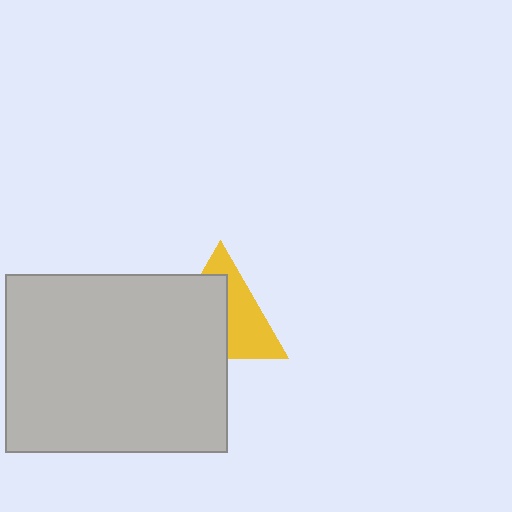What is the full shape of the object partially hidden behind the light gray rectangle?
The partially hidden object is a yellow triangle.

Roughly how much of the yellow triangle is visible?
About half of it is visible (roughly 47%).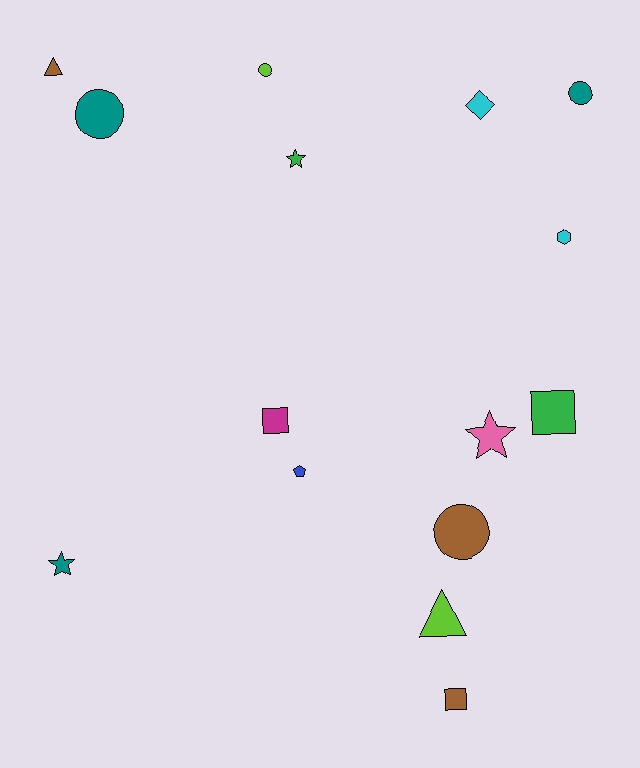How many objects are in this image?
There are 15 objects.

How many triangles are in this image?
There are 2 triangles.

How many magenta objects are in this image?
There is 1 magenta object.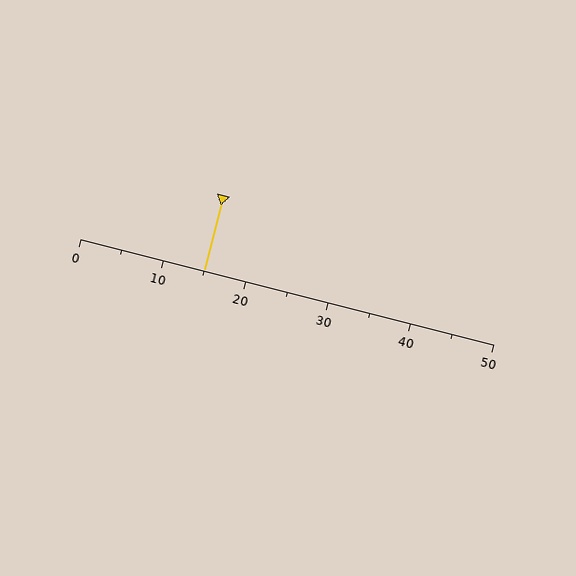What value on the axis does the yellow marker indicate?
The marker indicates approximately 15.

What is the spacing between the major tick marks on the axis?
The major ticks are spaced 10 apart.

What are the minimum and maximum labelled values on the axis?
The axis runs from 0 to 50.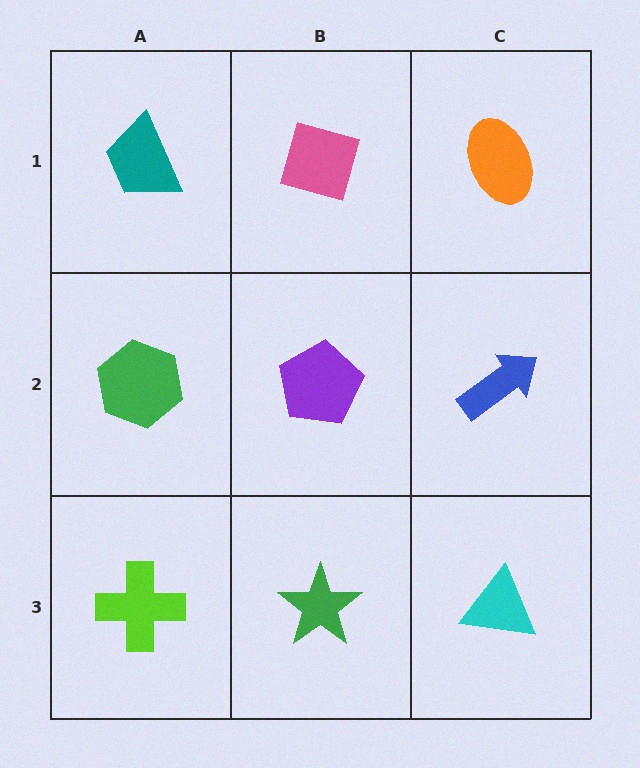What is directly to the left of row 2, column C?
A purple pentagon.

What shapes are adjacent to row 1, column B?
A purple pentagon (row 2, column B), a teal trapezoid (row 1, column A), an orange ellipse (row 1, column C).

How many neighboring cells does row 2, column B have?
4.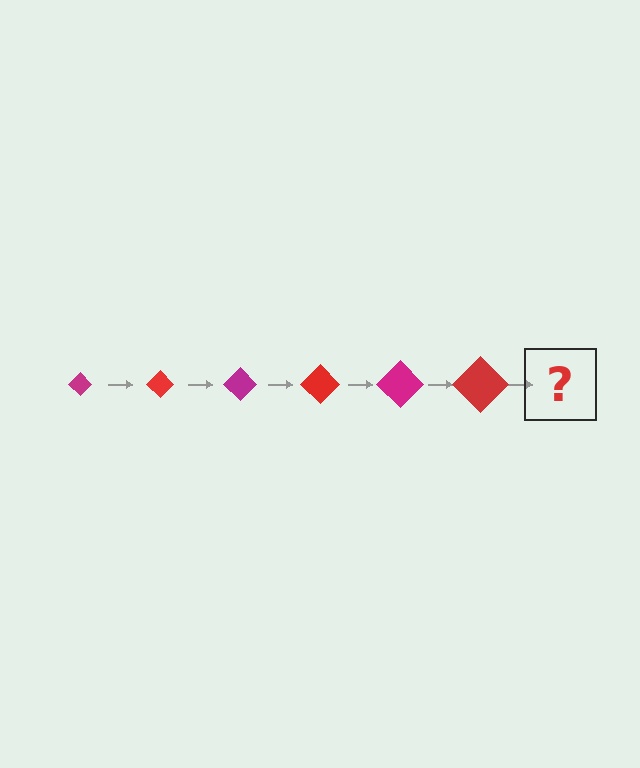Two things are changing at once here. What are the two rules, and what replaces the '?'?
The two rules are that the diamond grows larger each step and the color cycles through magenta and red. The '?' should be a magenta diamond, larger than the previous one.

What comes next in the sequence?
The next element should be a magenta diamond, larger than the previous one.